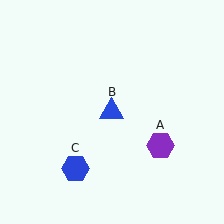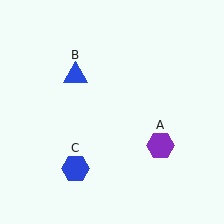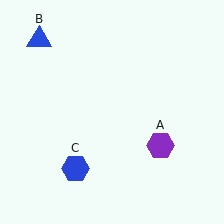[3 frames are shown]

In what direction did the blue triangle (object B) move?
The blue triangle (object B) moved up and to the left.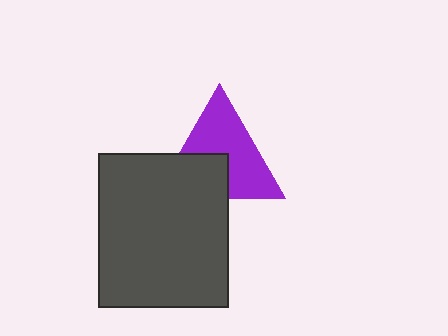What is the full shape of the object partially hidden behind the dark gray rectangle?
The partially hidden object is a purple triangle.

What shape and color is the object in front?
The object in front is a dark gray rectangle.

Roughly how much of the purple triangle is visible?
About half of it is visible (roughly 62%).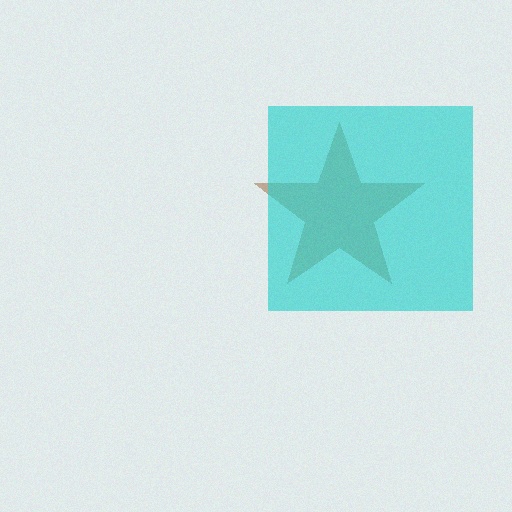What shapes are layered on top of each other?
The layered shapes are: a brown star, a cyan square.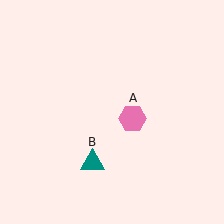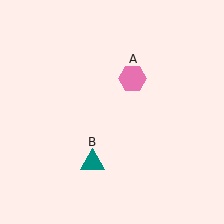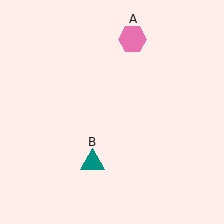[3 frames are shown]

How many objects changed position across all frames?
1 object changed position: pink hexagon (object A).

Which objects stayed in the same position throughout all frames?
Teal triangle (object B) remained stationary.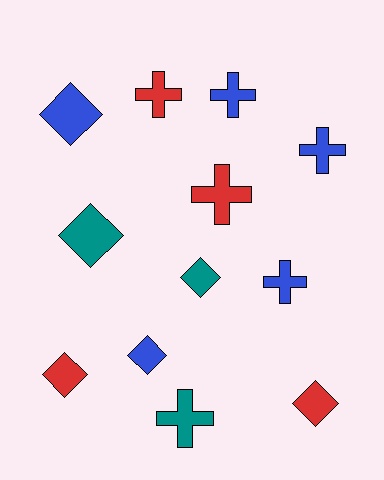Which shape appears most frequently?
Diamond, with 6 objects.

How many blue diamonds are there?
There are 2 blue diamonds.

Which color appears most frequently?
Blue, with 5 objects.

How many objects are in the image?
There are 12 objects.